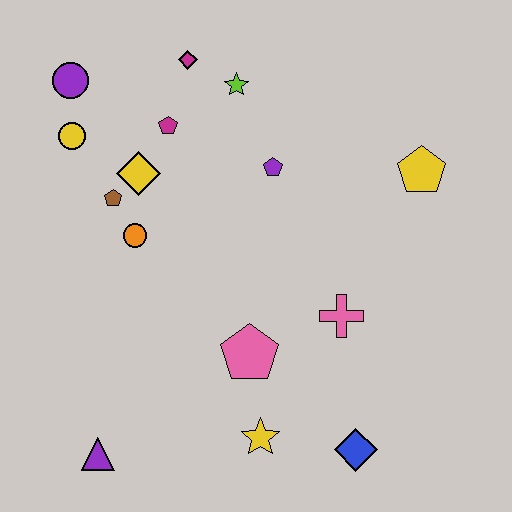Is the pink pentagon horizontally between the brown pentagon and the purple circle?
No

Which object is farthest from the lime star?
The purple triangle is farthest from the lime star.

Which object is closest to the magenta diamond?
The lime star is closest to the magenta diamond.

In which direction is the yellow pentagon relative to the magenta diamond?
The yellow pentagon is to the right of the magenta diamond.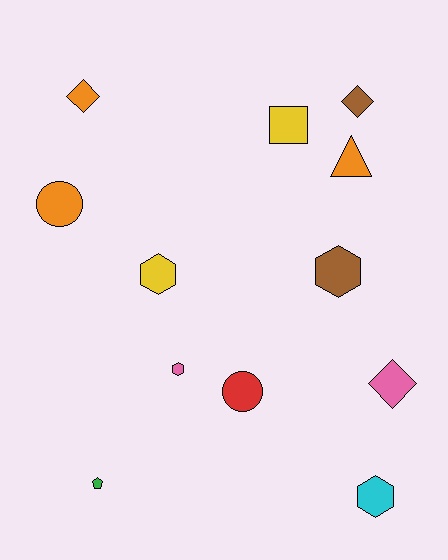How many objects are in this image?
There are 12 objects.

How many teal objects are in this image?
There are no teal objects.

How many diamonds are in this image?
There are 3 diamonds.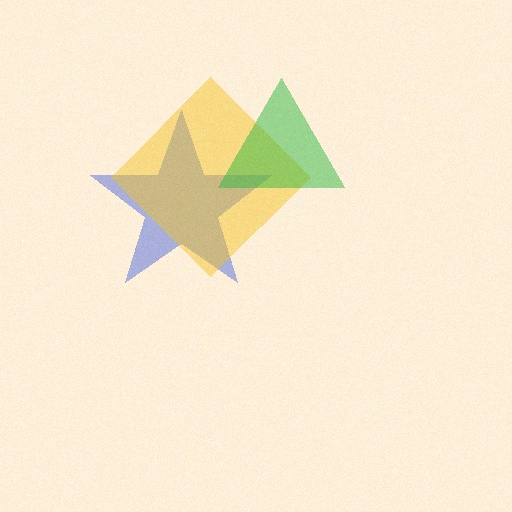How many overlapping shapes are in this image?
There are 3 overlapping shapes in the image.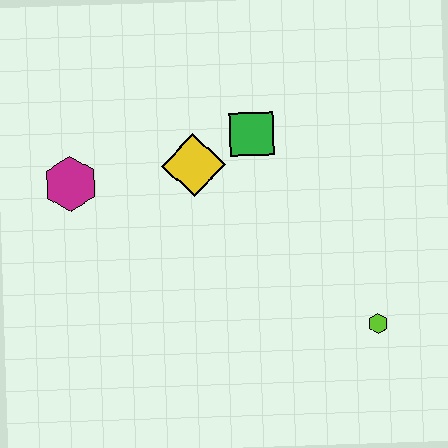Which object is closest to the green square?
The yellow diamond is closest to the green square.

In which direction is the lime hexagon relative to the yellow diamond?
The lime hexagon is to the right of the yellow diamond.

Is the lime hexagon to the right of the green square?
Yes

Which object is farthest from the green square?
The lime hexagon is farthest from the green square.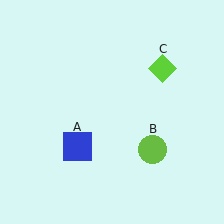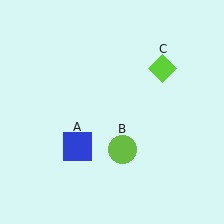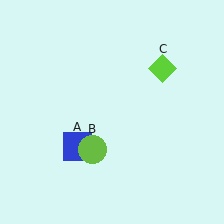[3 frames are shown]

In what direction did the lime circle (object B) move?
The lime circle (object B) moved left.